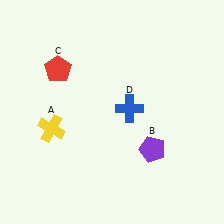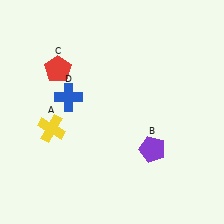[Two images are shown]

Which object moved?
The blue cross (D) moved left.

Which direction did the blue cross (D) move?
The blue cross (D) moved left.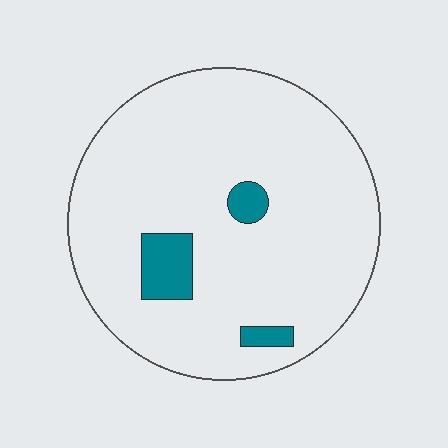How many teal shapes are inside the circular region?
3.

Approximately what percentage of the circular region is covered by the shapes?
Approximately 10%.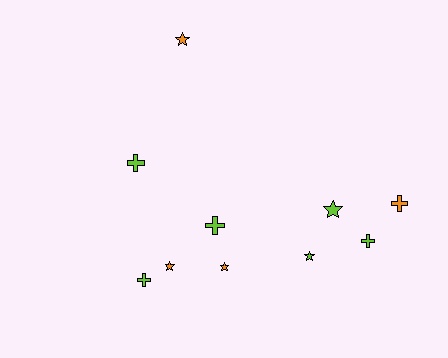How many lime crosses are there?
There are 4 lime crosses.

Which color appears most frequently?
Lime, with 6 objects.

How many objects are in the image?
There are 10 objects.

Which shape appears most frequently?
Cross, with 5 objects.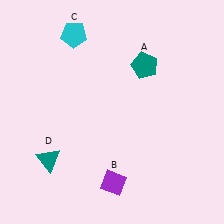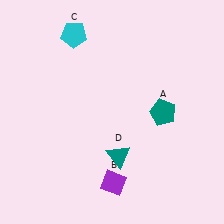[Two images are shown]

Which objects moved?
The objects that moved are: the teal pentagon (A), the teal triangle (D).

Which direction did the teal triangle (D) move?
The teal triangle (D) moved right.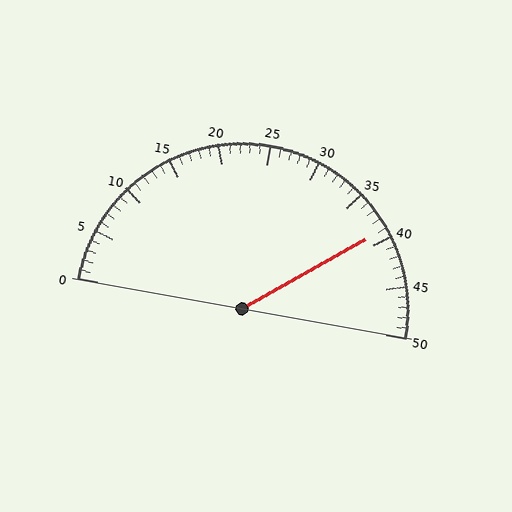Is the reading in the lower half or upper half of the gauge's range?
The reading is in the upper half of the range (0 to 50).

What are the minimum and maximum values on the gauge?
The gauge ranges from 0 to 50.